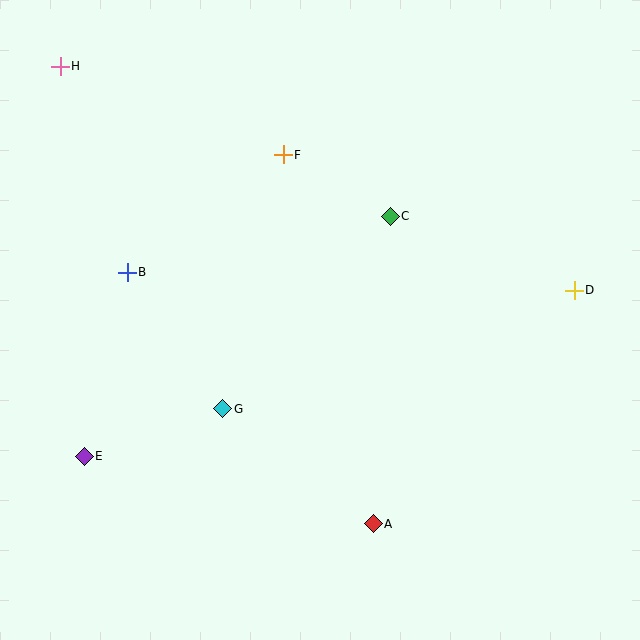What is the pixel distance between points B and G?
The distance between B and G is 167 pixels.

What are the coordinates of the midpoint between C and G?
The midpoint between C and G is at (306, 313).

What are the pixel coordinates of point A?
Point A is at (373, 524).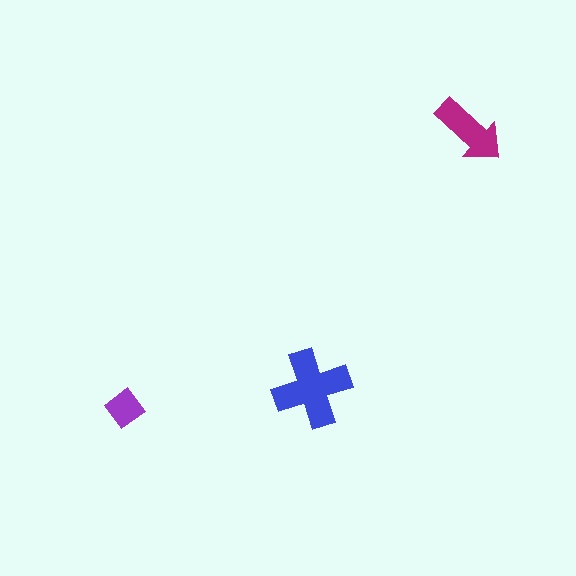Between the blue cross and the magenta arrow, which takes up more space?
The blue cross.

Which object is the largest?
The blue cross.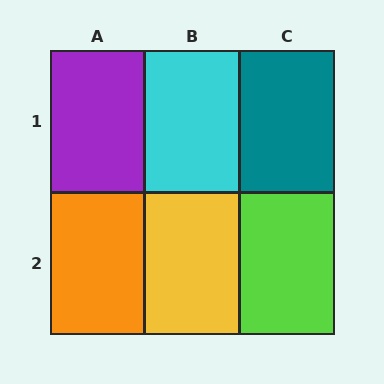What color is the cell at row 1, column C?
Teal.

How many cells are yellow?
1 cell is yellow.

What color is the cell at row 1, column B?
Cyan.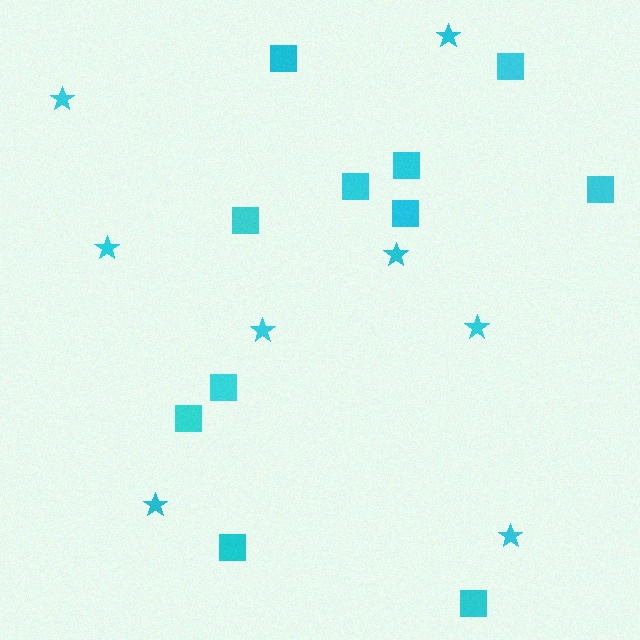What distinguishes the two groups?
There are 2 groups: one group of stars (8) and one group of squares (11).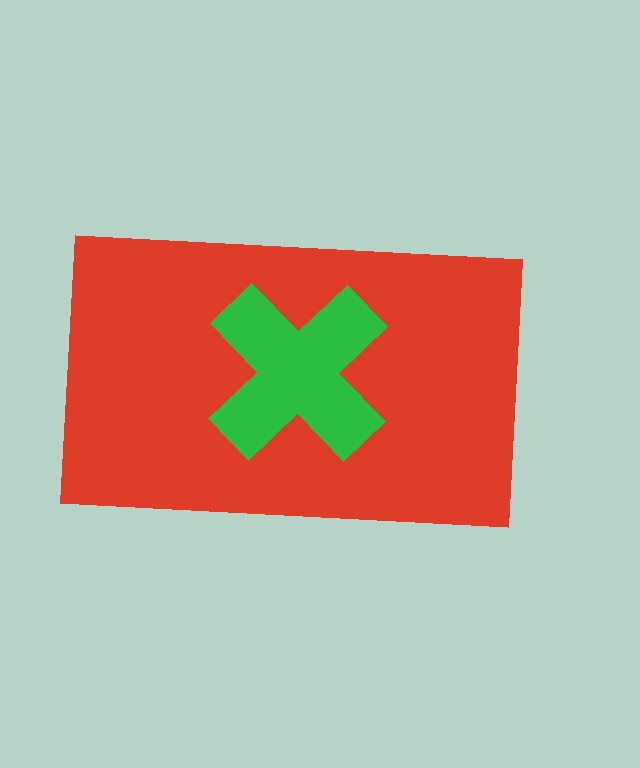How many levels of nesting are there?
2.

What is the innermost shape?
The green cross.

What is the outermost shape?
The red rectangle.